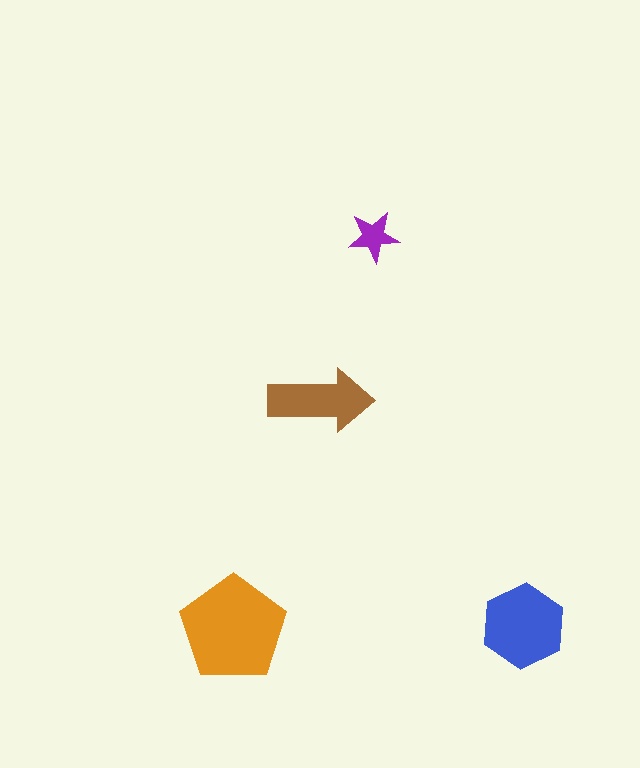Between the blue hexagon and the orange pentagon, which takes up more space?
The orange pentagon.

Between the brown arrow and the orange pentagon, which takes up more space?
The orange pentagon.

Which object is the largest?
The orange pentagon.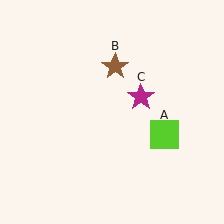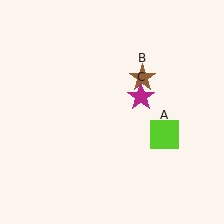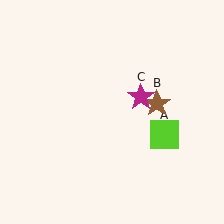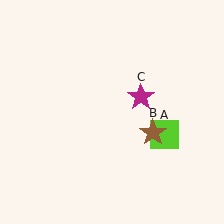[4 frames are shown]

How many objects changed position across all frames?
1 object changed position: brown star (object B).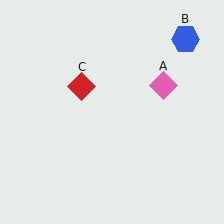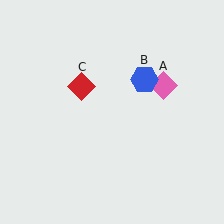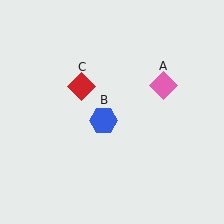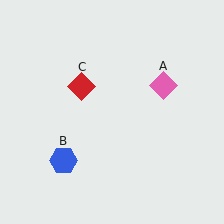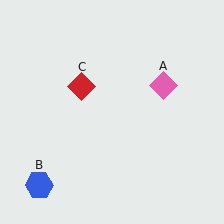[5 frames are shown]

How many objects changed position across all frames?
1 object changed position: blue hexagon (object B).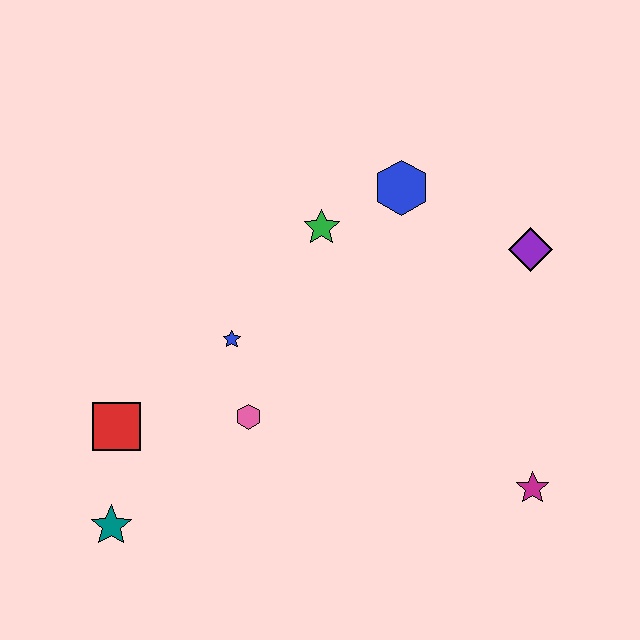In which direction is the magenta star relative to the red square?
The magenta star is to the right of the red square.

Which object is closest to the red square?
The teal star is closest to the red square.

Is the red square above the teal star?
Yes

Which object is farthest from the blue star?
The magenta star is farthest from the blue star.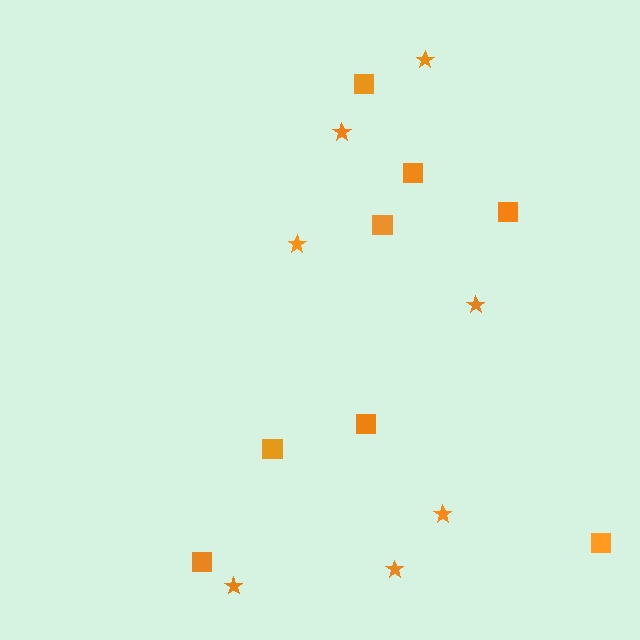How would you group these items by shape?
There are 2 groups: one group of squares (8) and one group of stars (7).